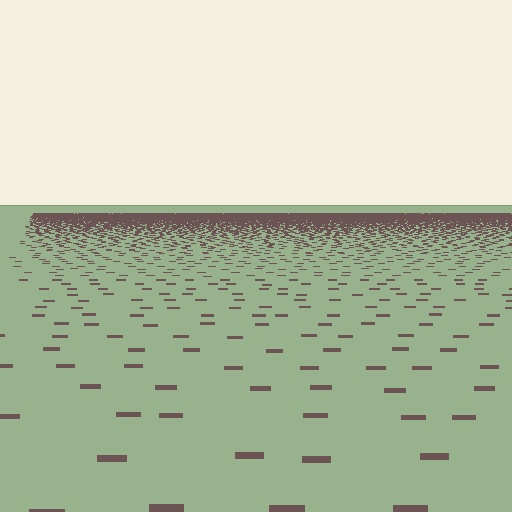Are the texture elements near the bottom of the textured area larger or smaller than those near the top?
Larger. Near the bottom, elements are closer to the viewer and appear at a bigger on-screen size.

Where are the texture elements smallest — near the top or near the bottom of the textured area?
Near the top.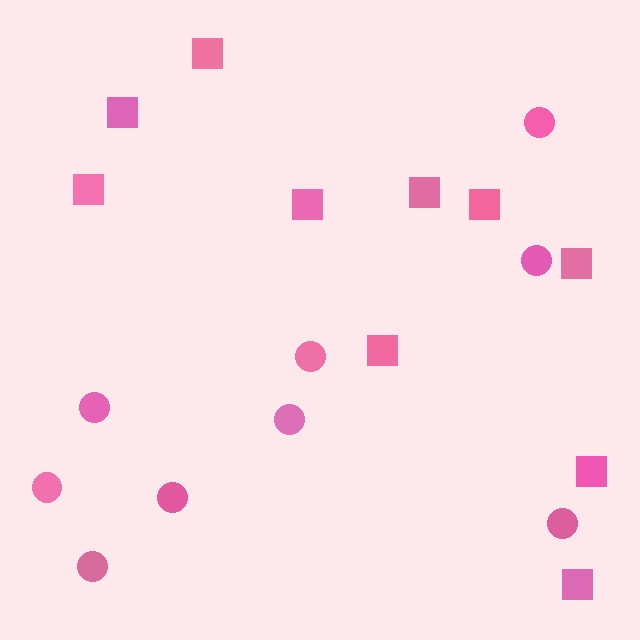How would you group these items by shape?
There are 2 groups: one group of squares (10) and one group of circles (9).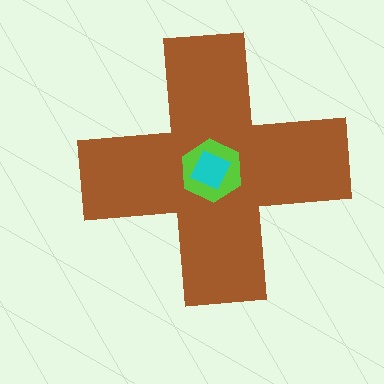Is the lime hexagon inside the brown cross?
Yes.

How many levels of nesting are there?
3.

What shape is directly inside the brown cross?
The lime hexagon.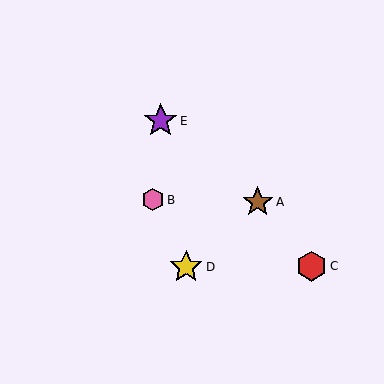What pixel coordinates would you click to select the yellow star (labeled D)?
Click at (186, 267) to select the yellow star D.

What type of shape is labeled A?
Shape A is a brown star.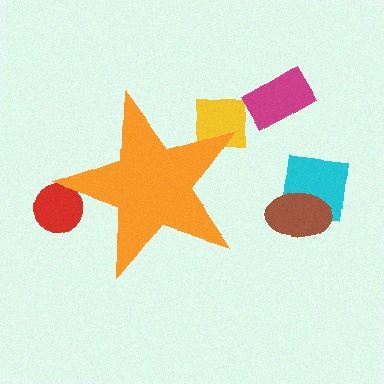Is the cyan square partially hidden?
No, the cyan square is fully visible.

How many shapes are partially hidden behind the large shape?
2 shapes are partially hidden.